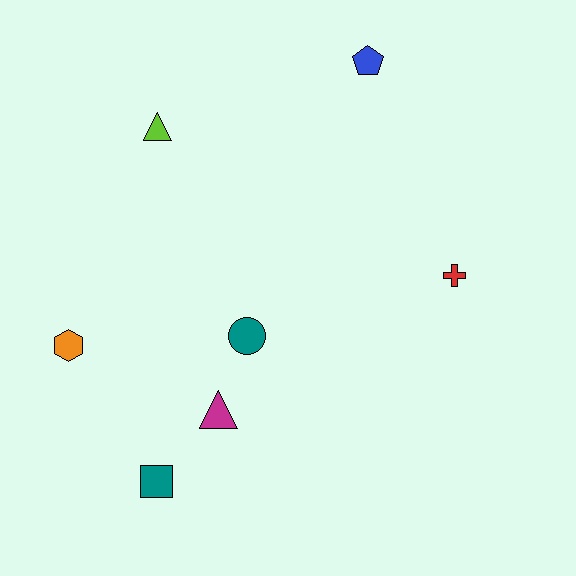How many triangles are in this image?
There are 2 triangles.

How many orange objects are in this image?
There is 1 orange object.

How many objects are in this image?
There are 7 objects.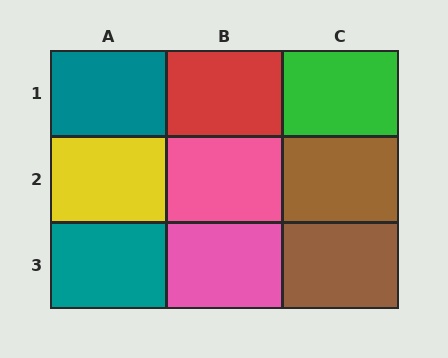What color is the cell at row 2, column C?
Brown.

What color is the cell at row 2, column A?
Yellow.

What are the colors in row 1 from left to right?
Teal, red, green.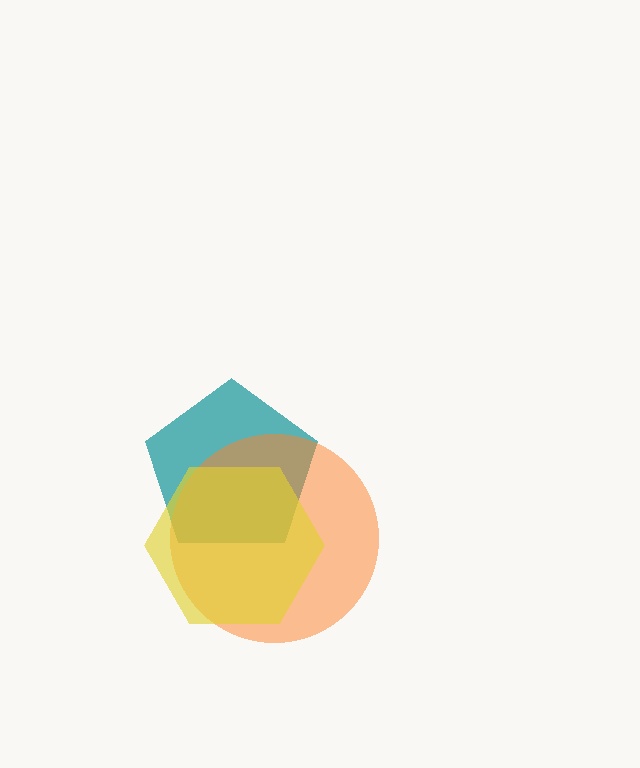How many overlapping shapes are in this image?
There are 3 overlapping shapes in the image.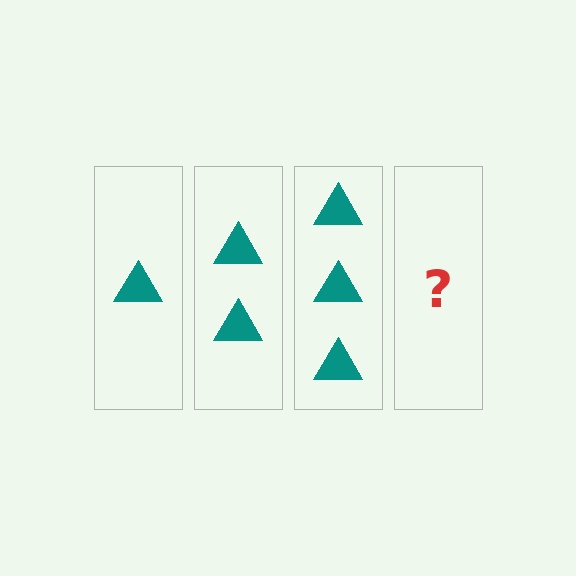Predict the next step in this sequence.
The next step is 4 triangles.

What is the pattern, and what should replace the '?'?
The pattern is that each step adds one more triangle. The '?' should be 4 triangles.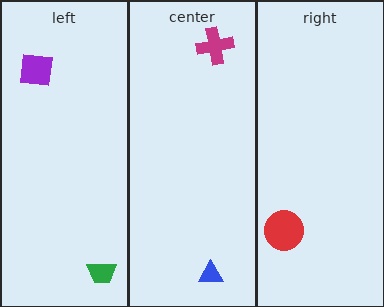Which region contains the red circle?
The right region.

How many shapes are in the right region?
1.